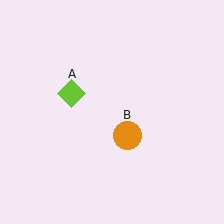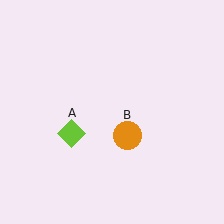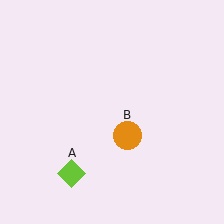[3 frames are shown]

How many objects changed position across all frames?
1 object changed position: lime diamond (object A).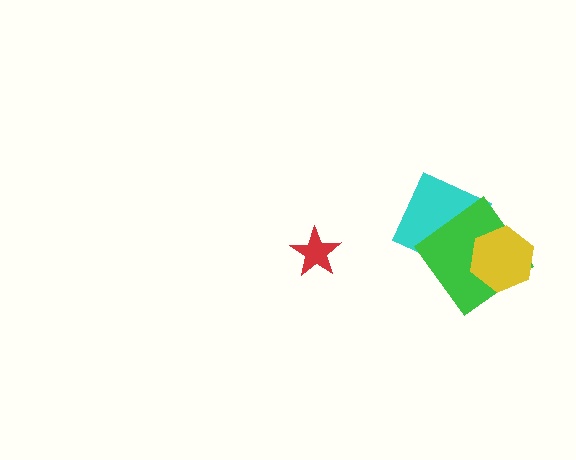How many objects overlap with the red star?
0 objects overlap with the red star.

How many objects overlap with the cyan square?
1 object overlaps with the cyan square.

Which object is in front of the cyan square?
The green diamond is in front of the cyan square.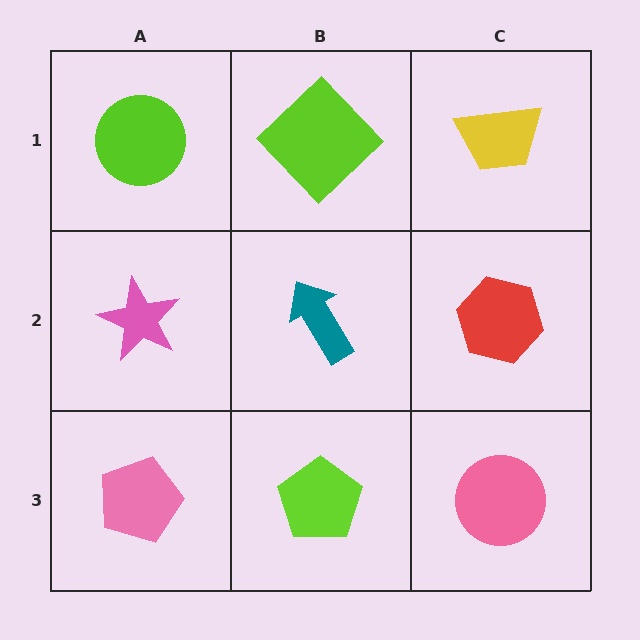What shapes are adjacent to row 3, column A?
A pink star (row 2, column A), a lime pentagon (row 3, column B).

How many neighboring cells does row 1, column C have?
2.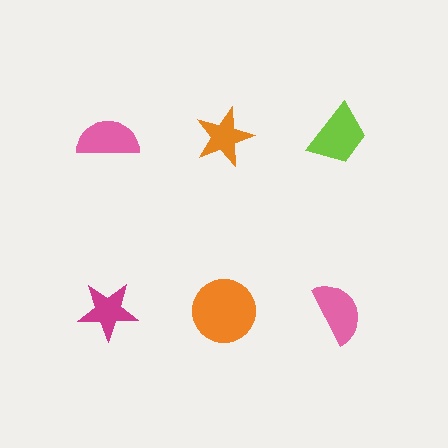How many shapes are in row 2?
3 shapes.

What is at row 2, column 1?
A magenta star.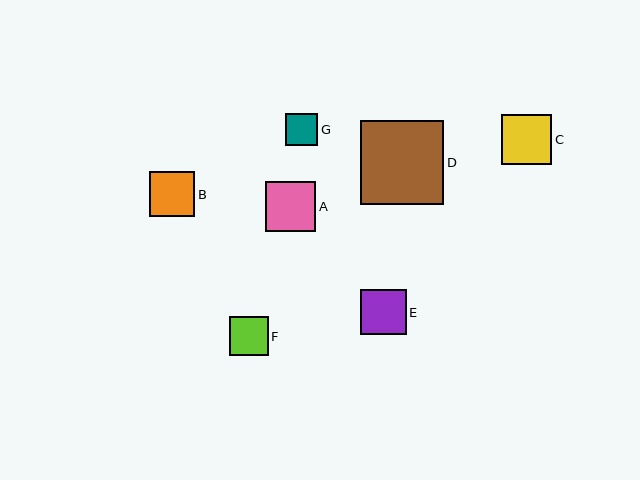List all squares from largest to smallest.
From largest to smallest: D, C, A, E, B, F, G.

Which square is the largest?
Square D is the largest with a size of approximately 83 pixels.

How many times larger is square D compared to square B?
Square D is approximately 1.8 times the size of square B.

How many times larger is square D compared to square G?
Square D is approximately 2.6 times the size of square G.